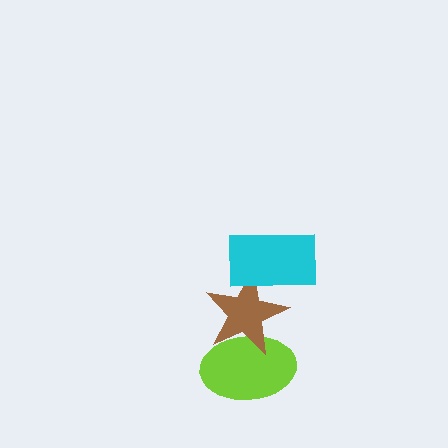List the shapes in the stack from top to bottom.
From top to bottom: the cyan rectangle, the brown star, the lime ellipse.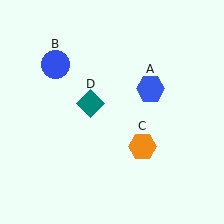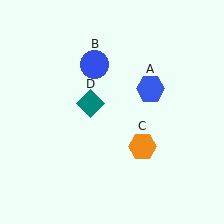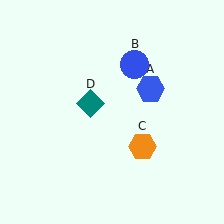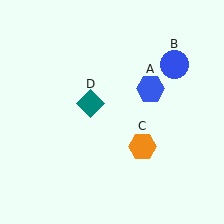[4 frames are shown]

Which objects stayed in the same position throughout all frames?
Blue hexagon (object A) and orange hexagon (object C) and teal diamond (object D) remained stationary.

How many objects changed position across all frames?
1 object changed position: blue circle (object B).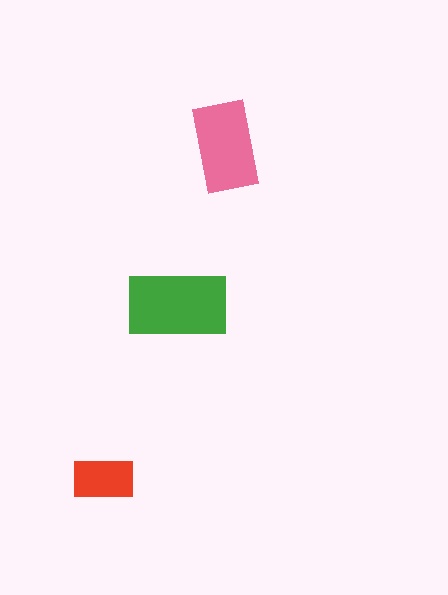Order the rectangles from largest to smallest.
the green one, the pink one, the red one.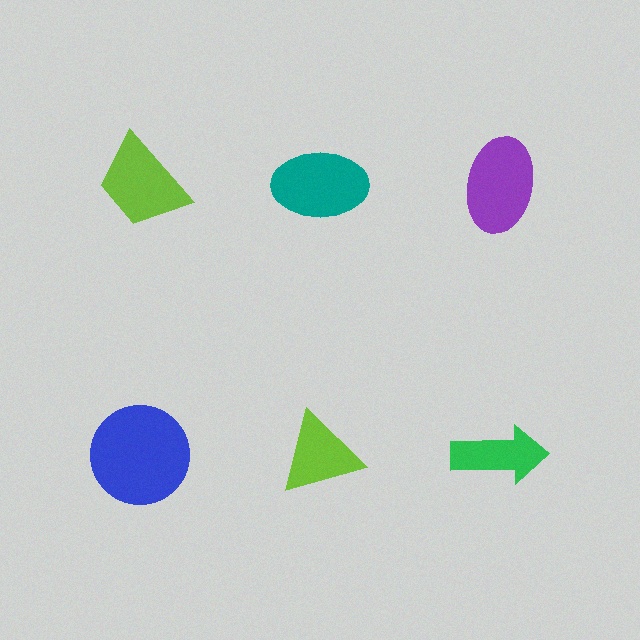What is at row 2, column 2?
A lime triangle.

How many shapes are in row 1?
3 shapes.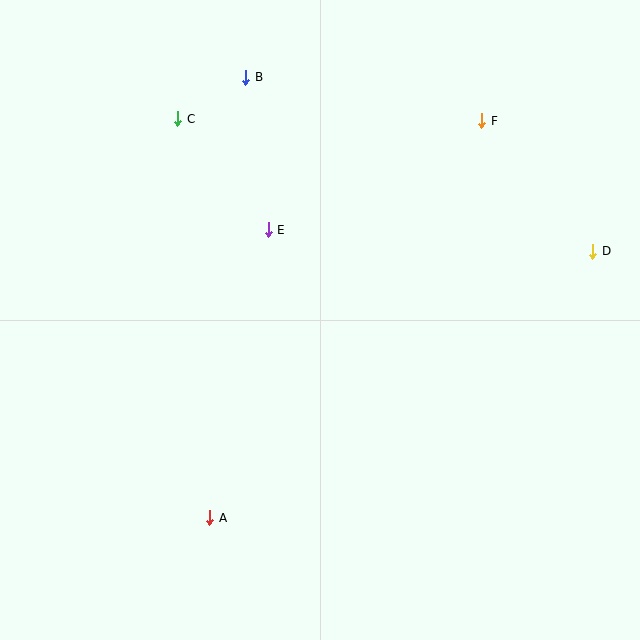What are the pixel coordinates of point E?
Point E is at (268, 230).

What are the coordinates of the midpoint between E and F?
The midpoint between E and F is at (375, 175).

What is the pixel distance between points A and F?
The distance between A and F is 481 pixels.